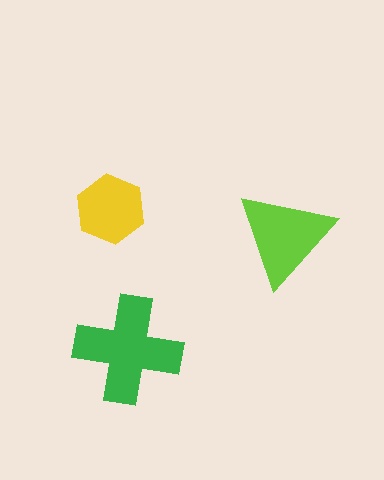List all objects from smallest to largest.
The yellow hexagon, the lime triangle, the green cross.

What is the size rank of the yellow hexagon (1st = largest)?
3rd.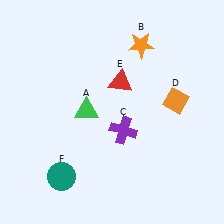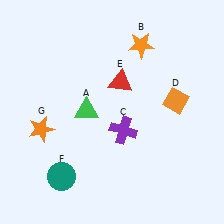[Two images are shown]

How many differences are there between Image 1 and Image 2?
There is 1 difference between the two images.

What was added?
An orange star (G) was added in Image 2.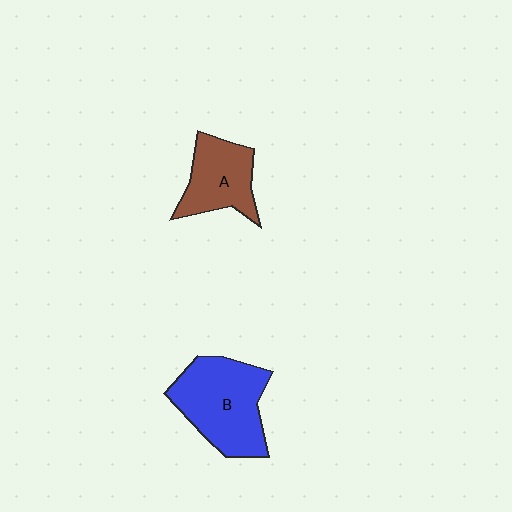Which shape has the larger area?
Shape B (blue).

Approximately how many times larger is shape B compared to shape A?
Approximately 1.5 times.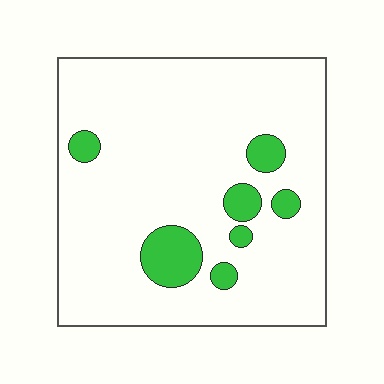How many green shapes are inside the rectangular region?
7.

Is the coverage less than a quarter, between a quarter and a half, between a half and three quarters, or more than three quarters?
Less than a quarter.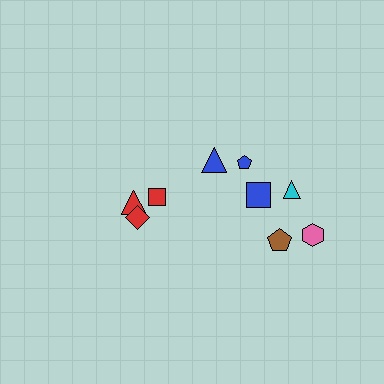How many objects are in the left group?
There are 3 objects.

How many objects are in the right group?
There are 6 objects.